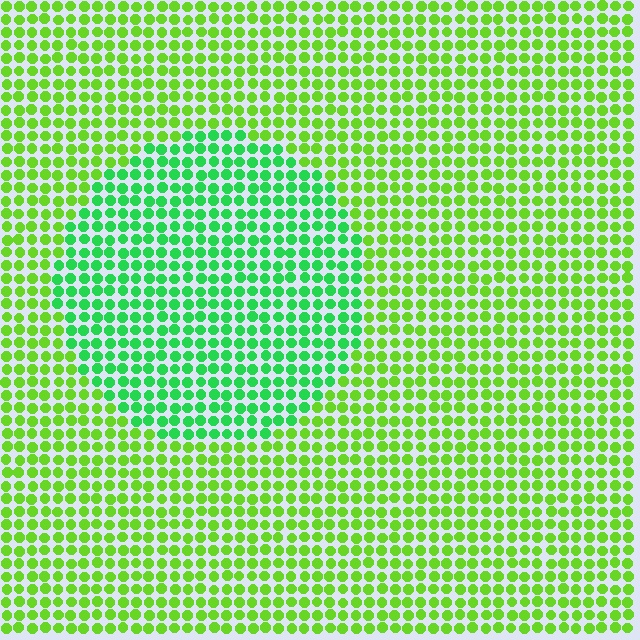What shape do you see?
I see a circle.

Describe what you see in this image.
The image is filled with small lime elements in a uniform arrangement. A circle-shaped region is visible where the elements are tinted to a slightly different hue, forming a subtle color boundary.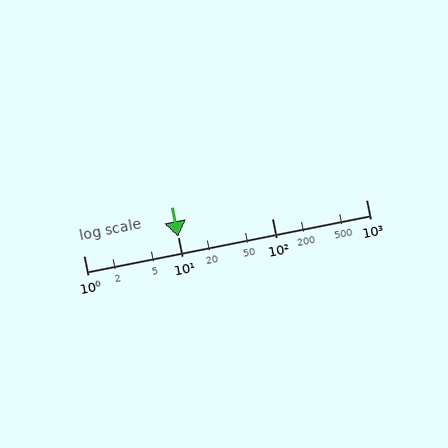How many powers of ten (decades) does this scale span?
The scale spans 3 decades, from 1 to 1000.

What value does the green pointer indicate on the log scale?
The pointer indicates approximately 10.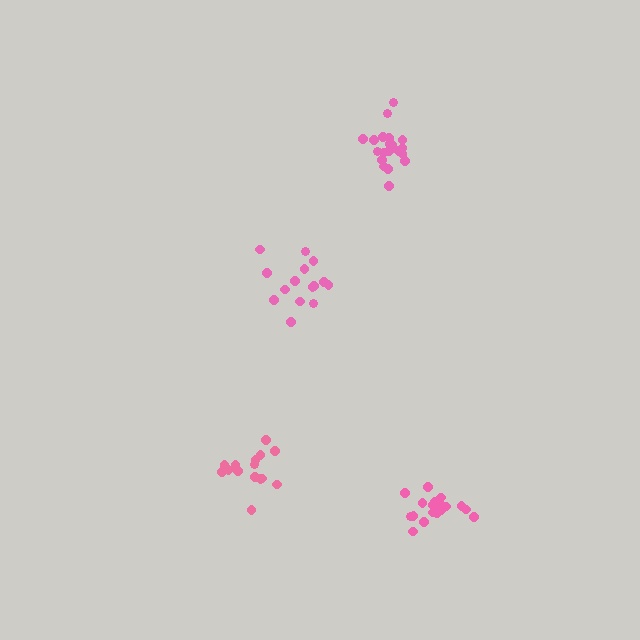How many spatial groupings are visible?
There are 4 spatial groupings.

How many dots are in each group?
Group 1: 20 dots, Group 2: 20 dots, Group 3: 16 dots, Group 4: 15 dots (71 total).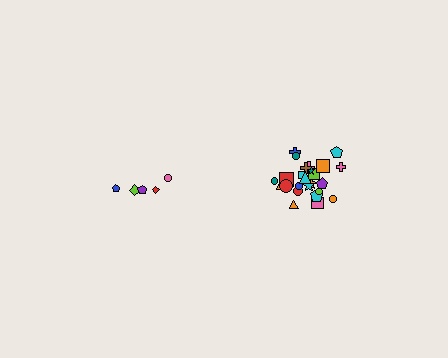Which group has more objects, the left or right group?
The right group.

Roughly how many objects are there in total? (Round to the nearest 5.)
Roughly 30 objects in total.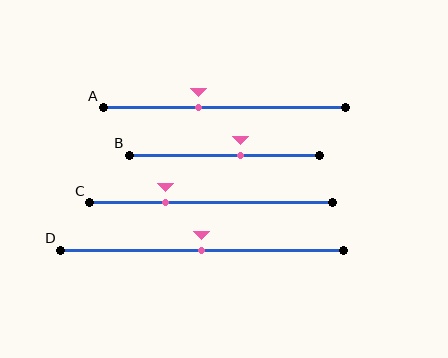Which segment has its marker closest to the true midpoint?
Segment D has its marker closest to the true midpoint.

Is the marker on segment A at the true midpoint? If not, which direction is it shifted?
No, the marker on segment A is shifted to the left by about 11% of the segment length.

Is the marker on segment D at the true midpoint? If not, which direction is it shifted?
Yes, the marker on segment D is at the true midpoint.